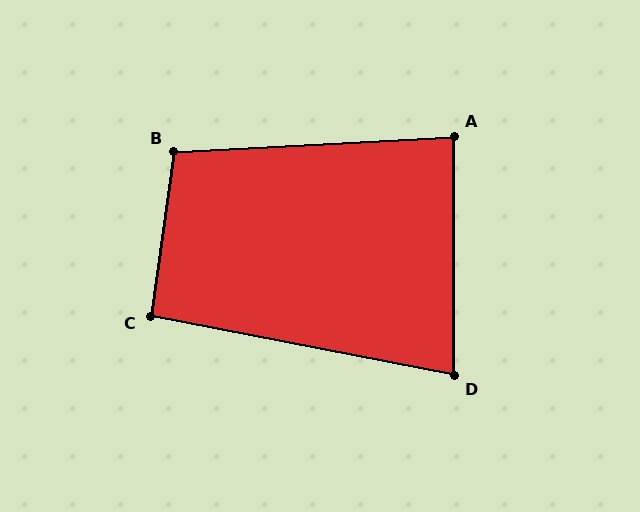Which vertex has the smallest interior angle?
D, at approximately 79 degrees.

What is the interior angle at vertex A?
Approximately 87 degrees (approximately right).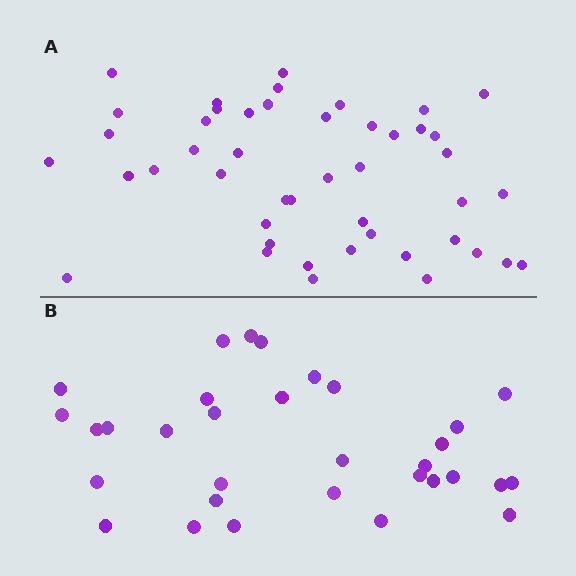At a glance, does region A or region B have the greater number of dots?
Region A (the top region) has more dots.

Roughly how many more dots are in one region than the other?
Region A has approximately 15 more dots than region B.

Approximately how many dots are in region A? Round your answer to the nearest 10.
About 50 dots. (The exact count is 46, which rounds to 50.)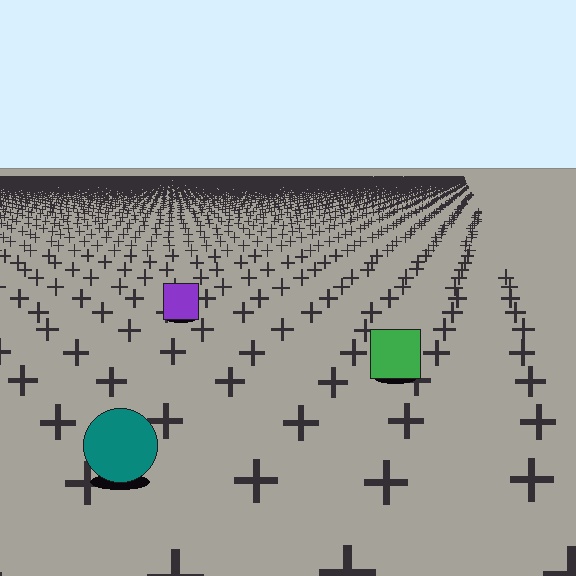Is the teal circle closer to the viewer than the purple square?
Yes. The teal circle is closer — you can tell from the texture gradient: the ground texture is coarser near it.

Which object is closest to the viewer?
The teal circle is closest. The texture marks near it are larger and more spread out.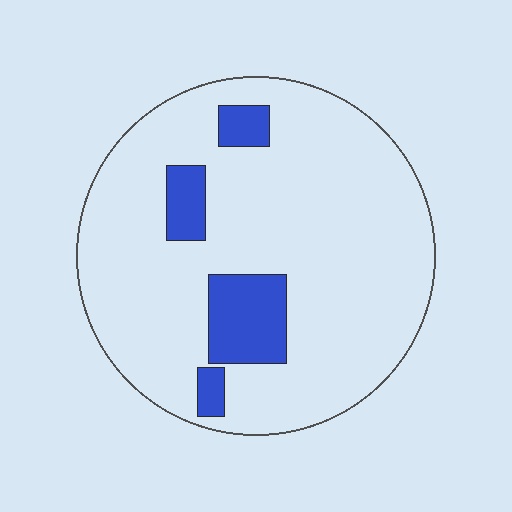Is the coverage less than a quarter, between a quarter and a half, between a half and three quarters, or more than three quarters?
Less than a quarter.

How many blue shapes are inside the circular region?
4.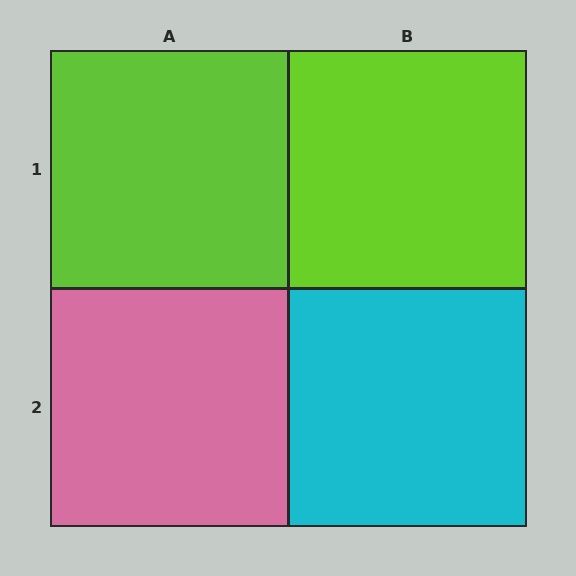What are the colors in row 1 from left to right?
Lime, lime.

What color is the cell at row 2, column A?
Pink.